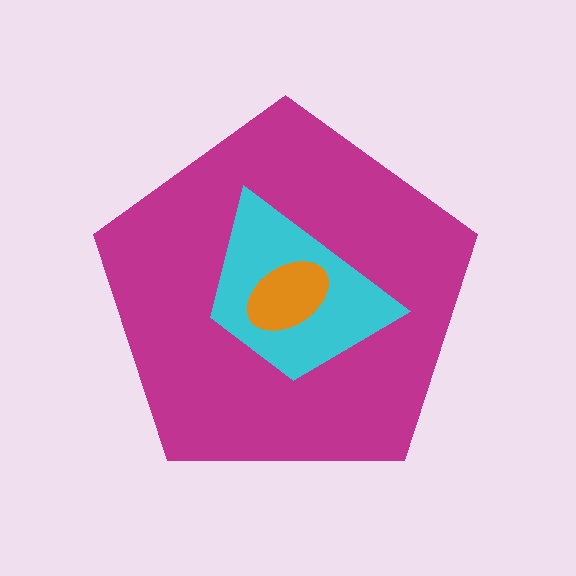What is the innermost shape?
The orange ellipse.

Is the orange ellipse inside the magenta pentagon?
Yes.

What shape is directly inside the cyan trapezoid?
The orange ellipse.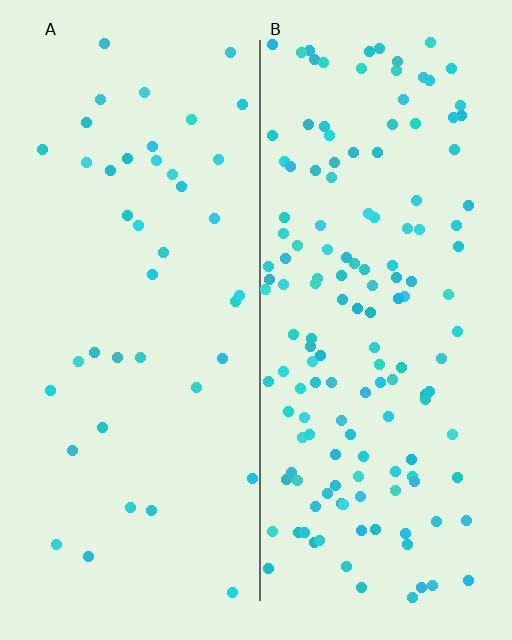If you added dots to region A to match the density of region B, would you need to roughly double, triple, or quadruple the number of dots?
Approximately quadruple.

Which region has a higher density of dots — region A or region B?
B (the right).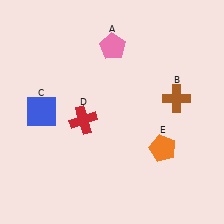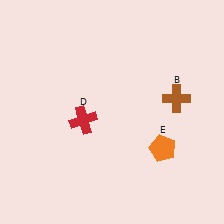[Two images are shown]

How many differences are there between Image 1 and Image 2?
There are 2 differences between the two images.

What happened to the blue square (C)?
The blue square (C) was removed in Image 2. It was in the top-left area of Image 1.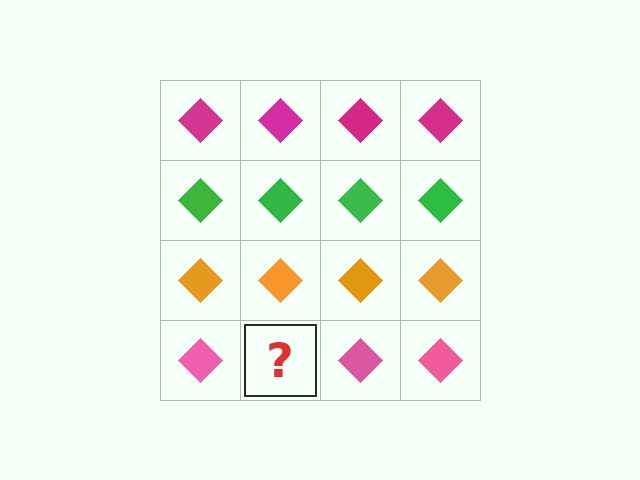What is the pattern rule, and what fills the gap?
The rule is that each row has a consistent color. The gap should be filled with a pink diamond.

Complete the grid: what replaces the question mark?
The question mark should be replaced with a pink diamond.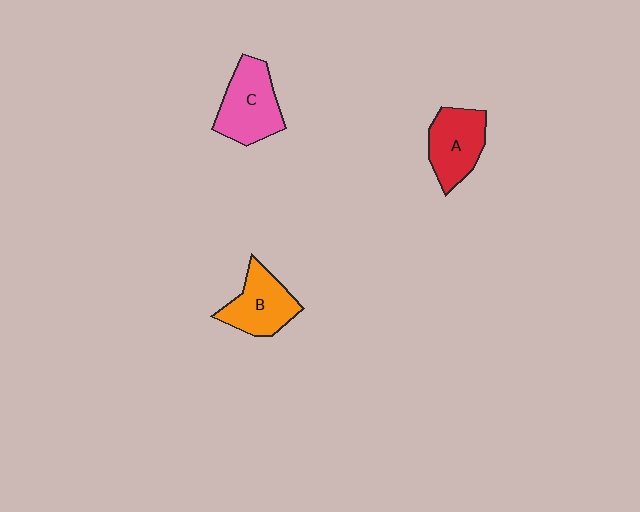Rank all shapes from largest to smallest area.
From largest to smallest: C (pink), A (red), B (orange).